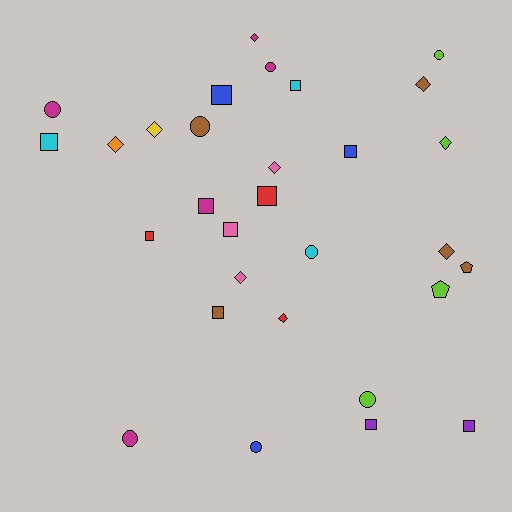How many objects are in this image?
There are 30 objects.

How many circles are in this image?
There are 8 circles.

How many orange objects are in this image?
There is 1 orange object.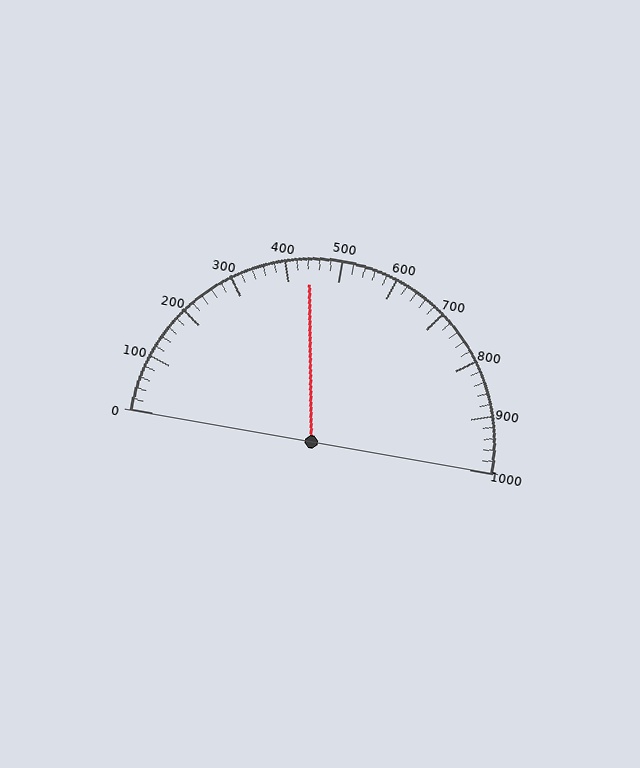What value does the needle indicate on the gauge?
The needle indicates approximately 440.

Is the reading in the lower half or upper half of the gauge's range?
The reading is in the lower half of the range (0 to 1000).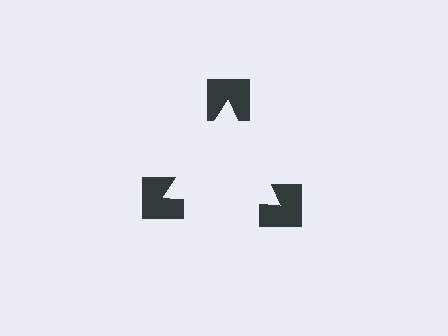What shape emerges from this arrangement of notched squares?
An illusory triangle — its edges are inferred from the aligned wedge cuts in the notched squares, not physically drawn.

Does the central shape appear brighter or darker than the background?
It typically appears slightly brighter than the background, even though no actual brightness change is drawn.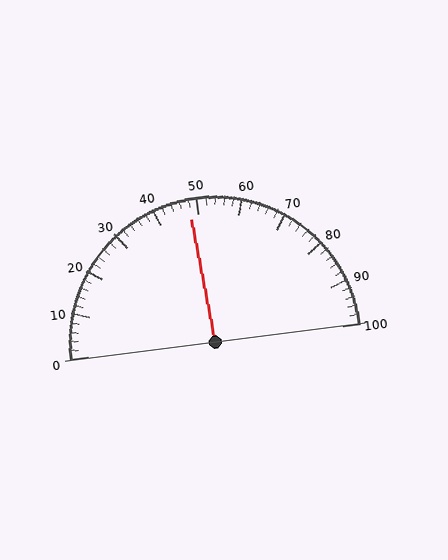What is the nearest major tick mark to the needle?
The nearest major tick mark is 50.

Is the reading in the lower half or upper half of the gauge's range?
The reading is in the lower half of the range (0 to 100).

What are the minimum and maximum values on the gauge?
The gauge ranges from 0 to 100.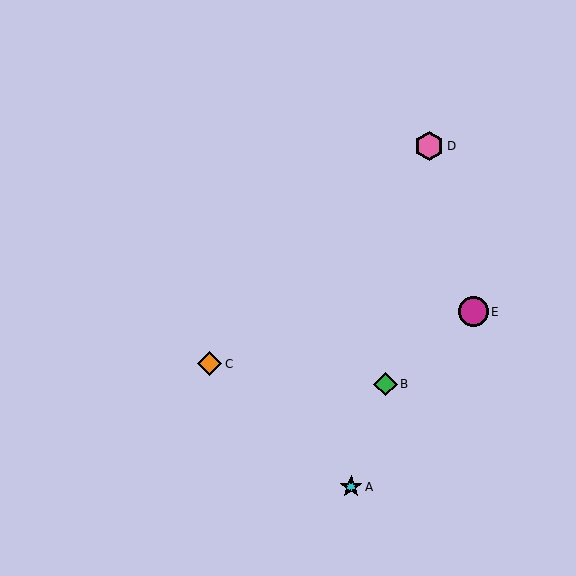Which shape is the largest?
The magenta circle (labeled E) is the largest.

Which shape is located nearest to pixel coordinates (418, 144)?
The pink hexagon (labeled D) at (429, 146) is nearest to that location.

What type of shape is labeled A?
Shape A is a cyan star.